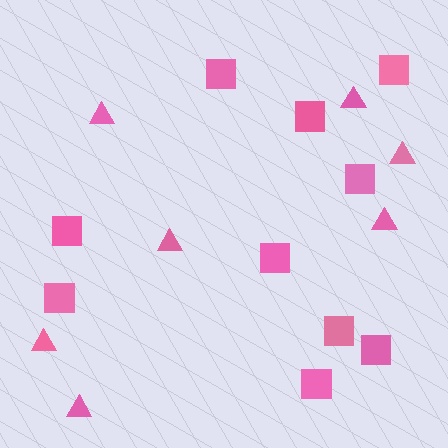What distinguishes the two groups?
There are 2 groups: one group of squares (10) and one group of triangles (7).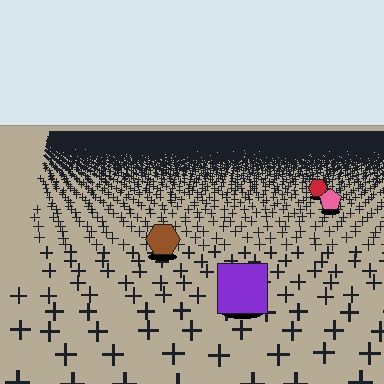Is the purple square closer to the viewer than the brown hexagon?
Yes. The purple square is closer — you can tell from the texture gradient: the ground texture is coarser near it.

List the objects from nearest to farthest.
From nearest to farthest: the purple square, the brown hexagon, the pink pentagon, the red hexagon.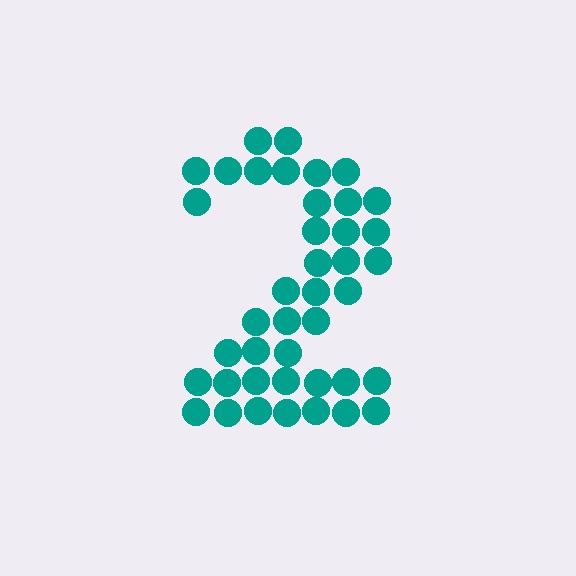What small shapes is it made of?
It is made of small circles.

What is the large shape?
The large shape is the digit 2.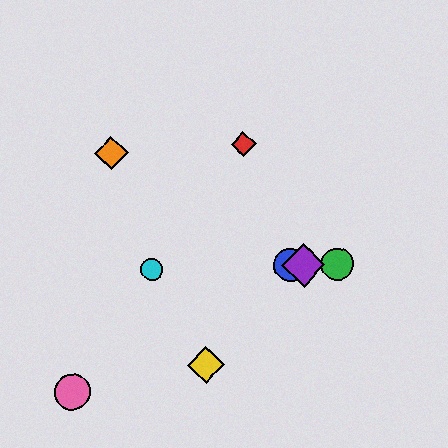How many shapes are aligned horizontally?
4 shapes (the blue circle, the green circle, the purple diamond, the cyan circle) are aligned horizontally.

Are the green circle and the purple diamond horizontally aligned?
Yes, both are at y≈264.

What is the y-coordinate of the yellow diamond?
The yellow diamond is at y≈365.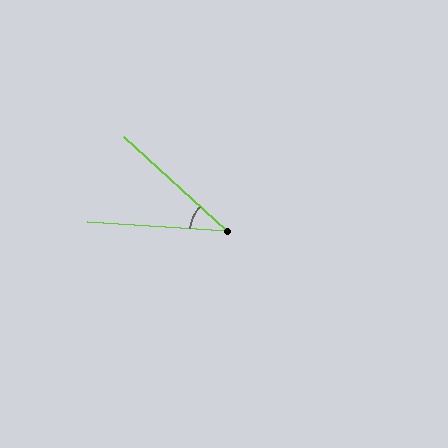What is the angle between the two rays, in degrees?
Approximately 38 degrees.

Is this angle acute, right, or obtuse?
It is acute.